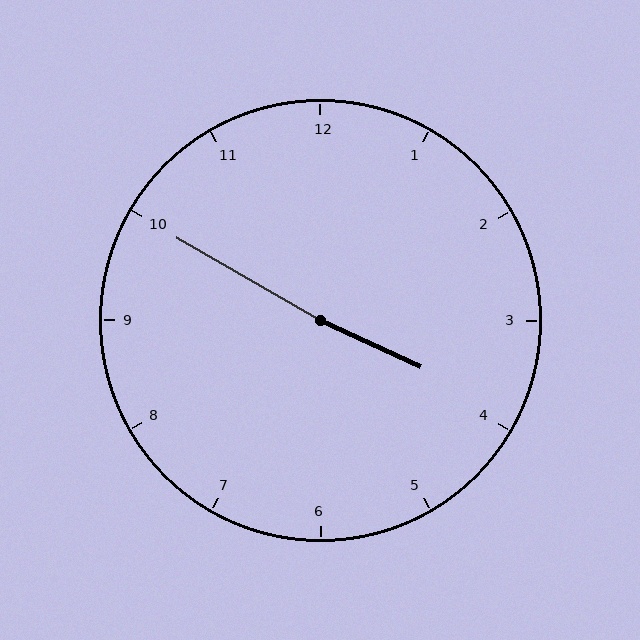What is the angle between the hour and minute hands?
Approximately 175 degrees.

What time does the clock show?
3:50.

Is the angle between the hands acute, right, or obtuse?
It is obtuse.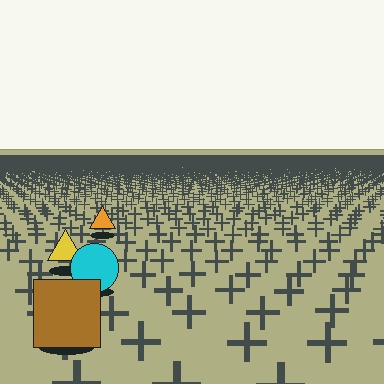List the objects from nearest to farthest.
From nearest to farthest: the brown square, the cyan circle, the yellow triangle, the orange triangle.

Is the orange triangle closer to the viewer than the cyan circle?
No. The cyan circle is closer — you can tell from the texture gradient: the ground texture is coarser near it.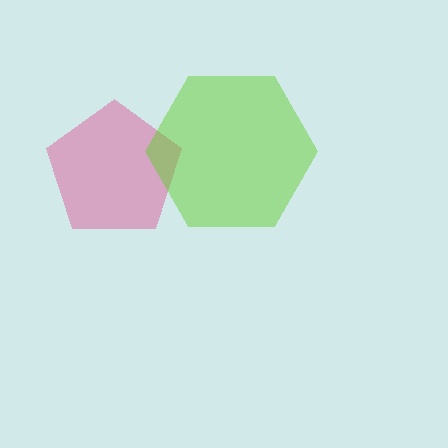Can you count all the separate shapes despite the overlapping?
Yes, there are 2 separate shapes.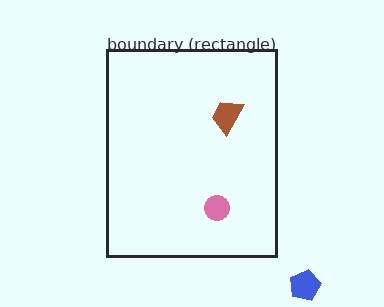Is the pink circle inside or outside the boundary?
Inside.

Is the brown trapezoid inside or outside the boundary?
Inside.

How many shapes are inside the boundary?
2 inside, 1 outside.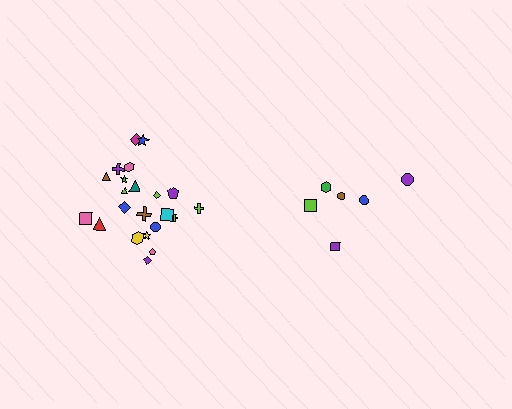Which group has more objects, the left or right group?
The left group.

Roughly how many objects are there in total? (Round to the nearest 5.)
Roughly 30 objects in total.